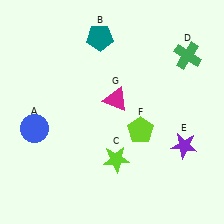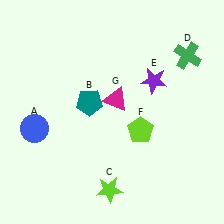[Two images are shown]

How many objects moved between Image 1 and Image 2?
3 objects moved between the two images.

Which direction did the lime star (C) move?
The lime star (C) moved down.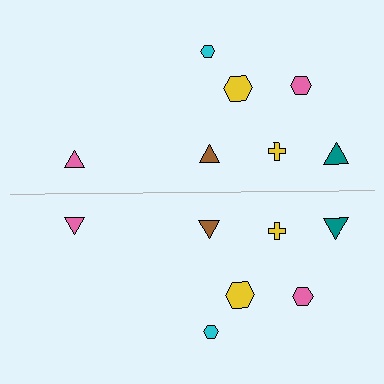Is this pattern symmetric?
Yes, this pattern has bilateral (reflection) symmetry.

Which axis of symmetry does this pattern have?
The pattern has a horizontal axis of symmetry running through the center of the image.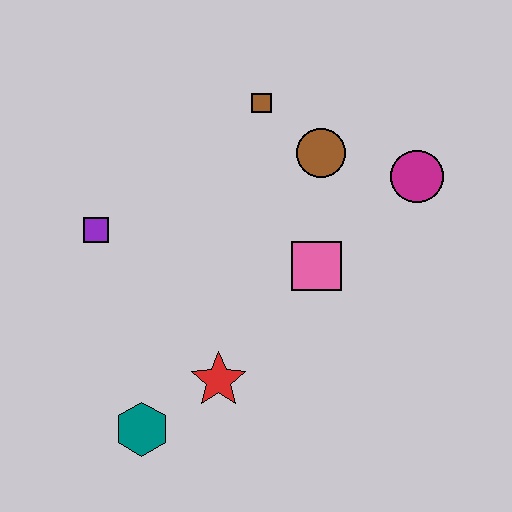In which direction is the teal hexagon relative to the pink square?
The teal hexagon is to the left of the pink square.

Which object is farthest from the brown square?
The teal hexagon is farthest from the brown square.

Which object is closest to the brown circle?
The brown square is closest to the brown circle.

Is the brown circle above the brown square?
No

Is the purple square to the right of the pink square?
No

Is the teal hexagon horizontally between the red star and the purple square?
Yes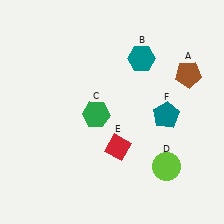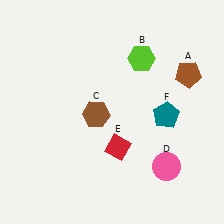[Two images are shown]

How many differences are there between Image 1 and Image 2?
There are 3 differences between the two images.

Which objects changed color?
B changed from teal to lime. C changed from green to brown. D changed from lime to pink.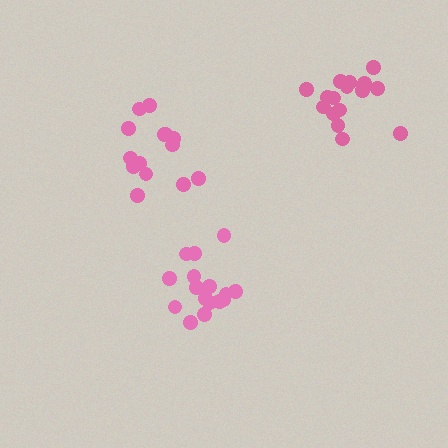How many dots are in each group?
Group 1: 16 dots, Group 2: 14 dots, Group 3: 18 dots (48 total).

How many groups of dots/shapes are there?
There are 3 groups.